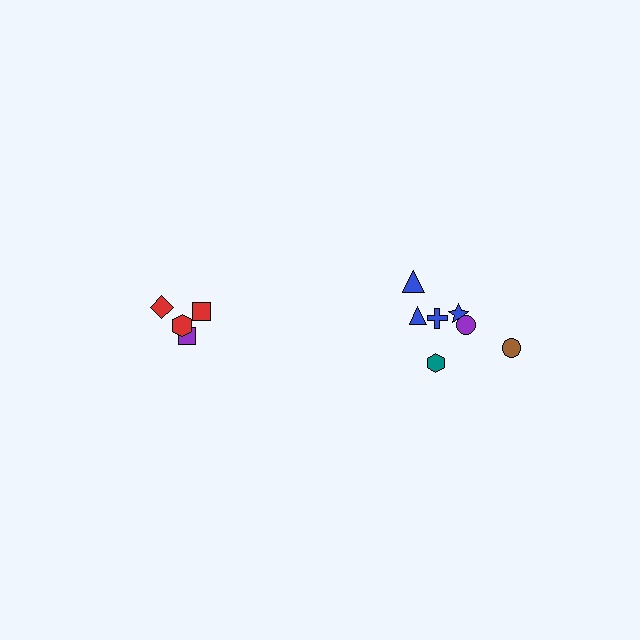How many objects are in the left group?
There are 4 objects.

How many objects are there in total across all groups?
There are 11 objects.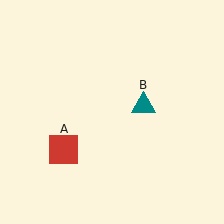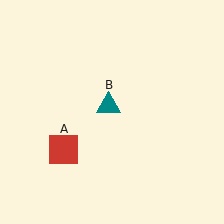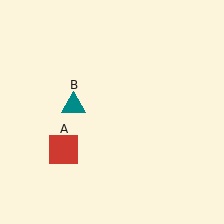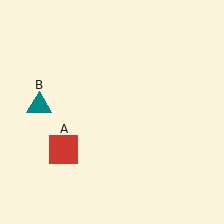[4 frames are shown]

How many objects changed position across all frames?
1 object changed position: teal triangle (object B).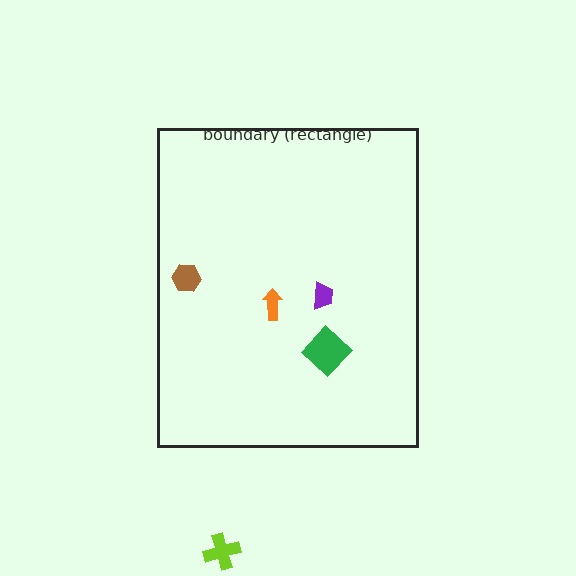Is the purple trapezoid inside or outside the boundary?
Inside.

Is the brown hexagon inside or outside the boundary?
Inside.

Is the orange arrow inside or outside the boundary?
Inside.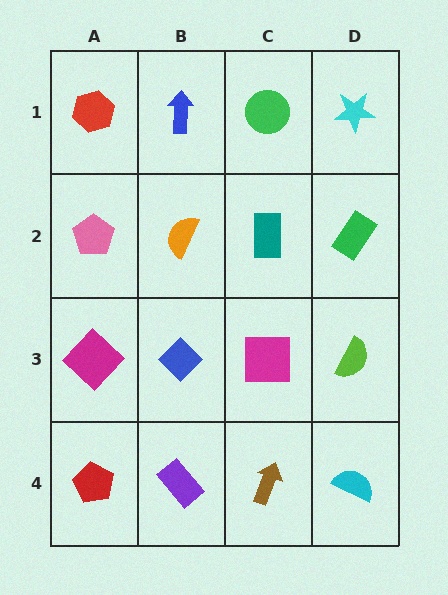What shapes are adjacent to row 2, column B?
A blue arrow (row 1, column B), a blue diamond (row 3, column B), a pink pentagon (row 2, column A), a teal rectangle (row 2, column C).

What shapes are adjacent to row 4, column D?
A lime semicircle (row 3, column D), a brown arrow (row 4, column C).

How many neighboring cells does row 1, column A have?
2.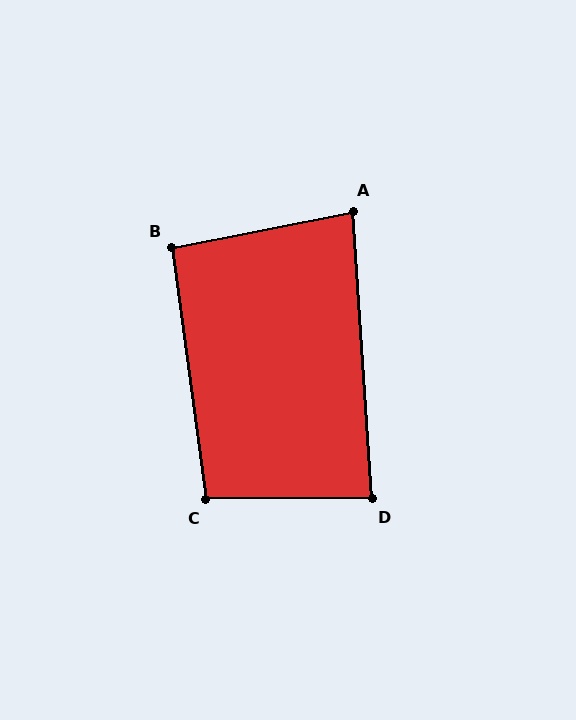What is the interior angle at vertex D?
Approximately 87 degrees (approximately right).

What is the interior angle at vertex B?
Approximately 93 degrees (approximately right).